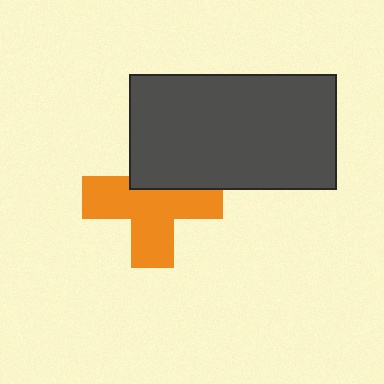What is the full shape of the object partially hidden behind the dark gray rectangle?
The partially hidden object is an orange cross.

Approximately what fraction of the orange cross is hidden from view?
Roughly 33% of the orange cross is hidden behind the dark gray rectangle.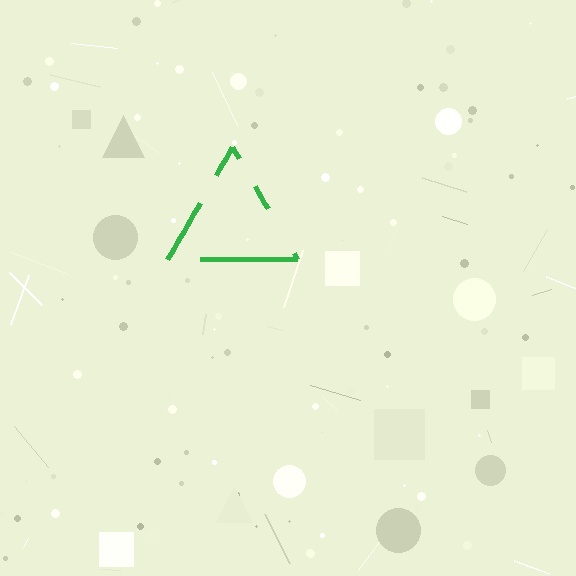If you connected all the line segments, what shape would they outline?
They would outline a triangle.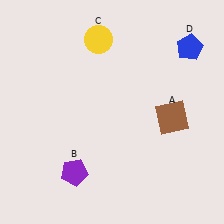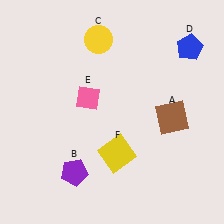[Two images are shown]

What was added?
A pink diamond (E), a yellow square (F) were added in Image 2.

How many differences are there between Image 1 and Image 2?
There are 2 differences between the two images.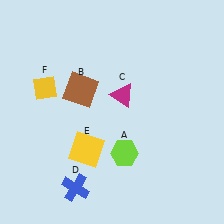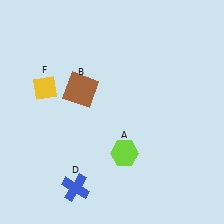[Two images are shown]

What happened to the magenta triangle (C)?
The magenta triangle (C) was removed in Image 2. It was in the top-right area of Image 1.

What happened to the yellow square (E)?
The yellow square (E) was removed in Image 2. It was in the bottom-left area of Image 1.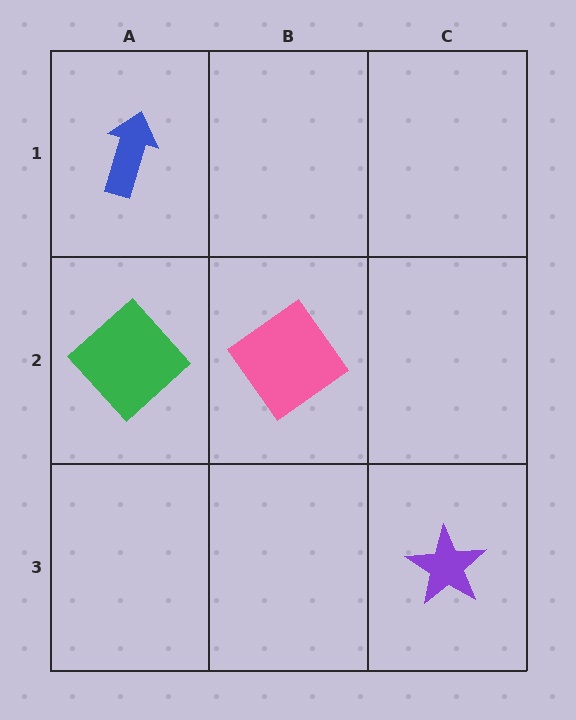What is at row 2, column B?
A pink diamond.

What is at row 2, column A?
A green diamond.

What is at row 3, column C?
A purple star.